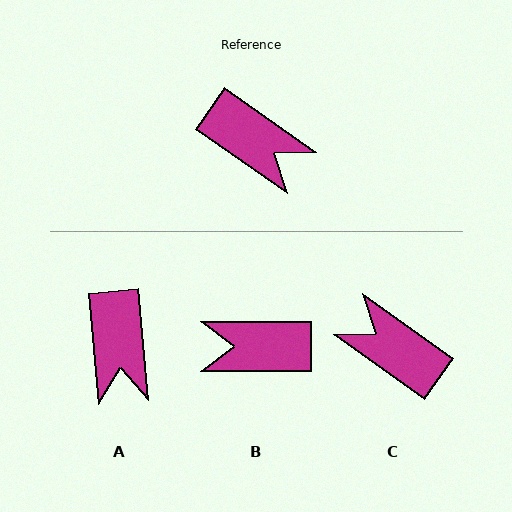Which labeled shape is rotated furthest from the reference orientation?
C, about 180 degrees away.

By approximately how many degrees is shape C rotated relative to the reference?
Approximately 180 degrees counter-clockwise.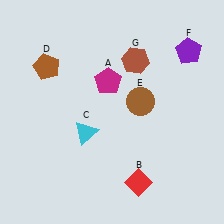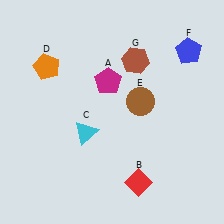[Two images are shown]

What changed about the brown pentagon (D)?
In Image 1, D is brown. In Image 2, it changed to orange.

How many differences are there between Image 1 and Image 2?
There are 2 differences between the two images.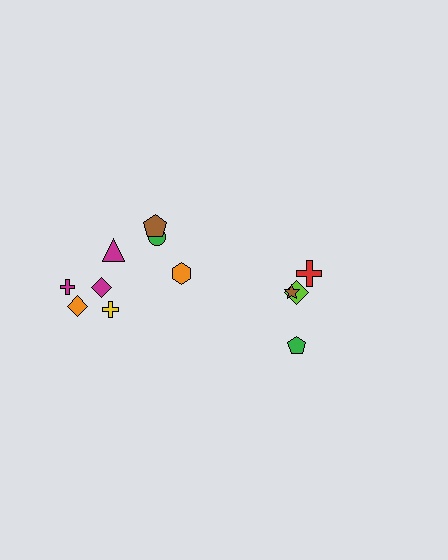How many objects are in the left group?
There are 8 objects.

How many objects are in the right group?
There are 4 objects.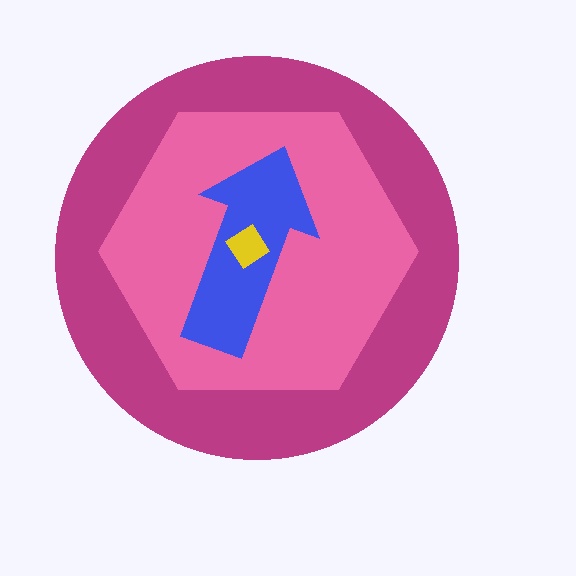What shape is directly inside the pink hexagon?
The blue arrow.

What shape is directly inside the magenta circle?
The pink hexagon.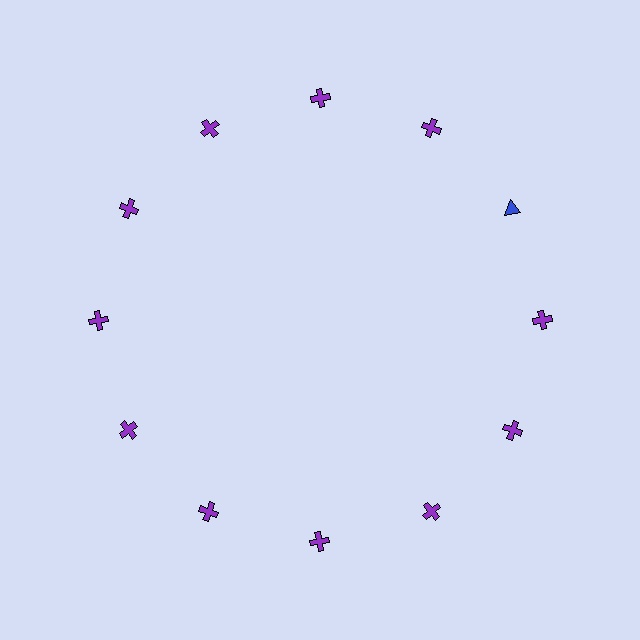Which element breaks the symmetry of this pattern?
The blue triangle at roughly the 2 o'clock position breaks the symmetry. All other shapes are purple crosses.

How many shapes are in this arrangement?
There are 12 shapes arranged in a ring pattern.